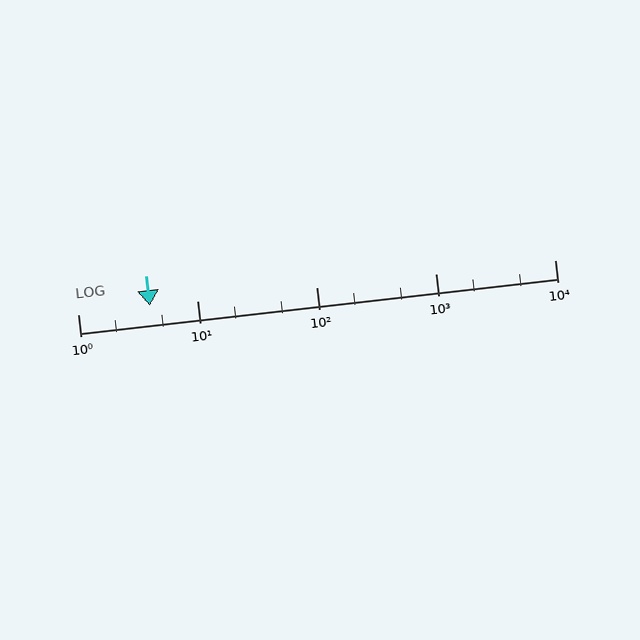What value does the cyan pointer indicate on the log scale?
The pointer indicates approximately 4.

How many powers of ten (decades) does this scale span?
The scale spans 4 decades, from 1 to 10000.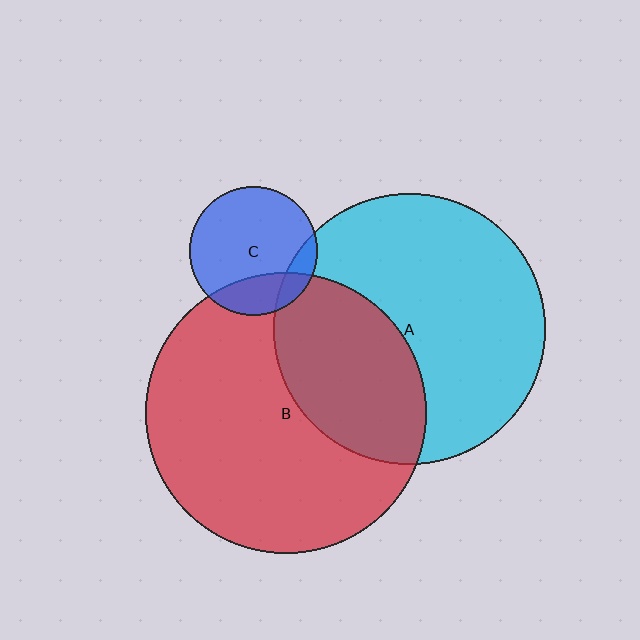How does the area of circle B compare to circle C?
Approximately 4.8 times.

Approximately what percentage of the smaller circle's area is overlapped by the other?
Approximately 20%.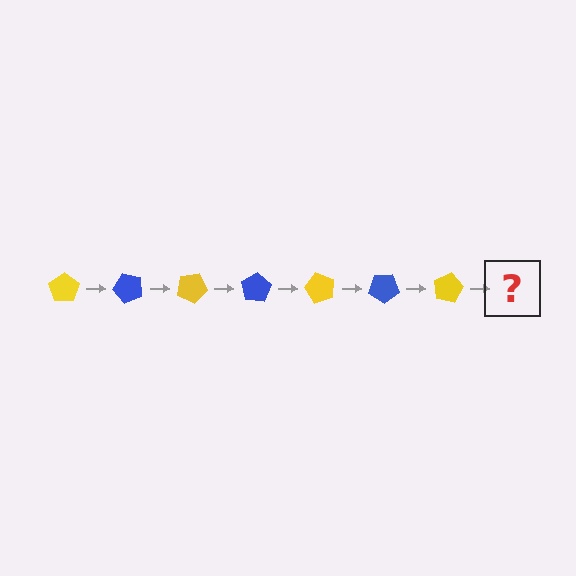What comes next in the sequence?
The next element should be a blue pentagon, rotated 350 degrees from the start.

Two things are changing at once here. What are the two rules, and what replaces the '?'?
The two rules are that it rotates 50 degrees each step and the color cycles through yellow and blue. The '?' should be a blue pentagon, rotated 350 degrees from the start.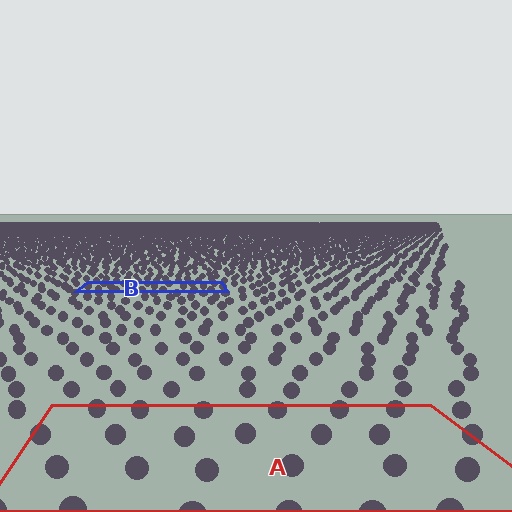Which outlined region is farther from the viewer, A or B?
Region B is farther from the viewer — the texture elements inside it appear smaller and more densely packed.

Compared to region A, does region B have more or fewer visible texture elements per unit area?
Region B has more texture elements per unit area — they are packed more densely because it is farther away.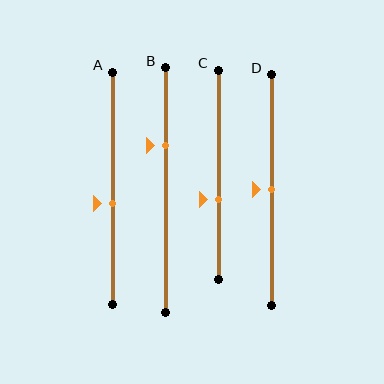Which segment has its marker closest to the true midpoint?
Segment D has its marker closest to the true midpoint.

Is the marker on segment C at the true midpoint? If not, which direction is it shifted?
No, the marker on segment C is shifted downward by about 12% of the segment length.